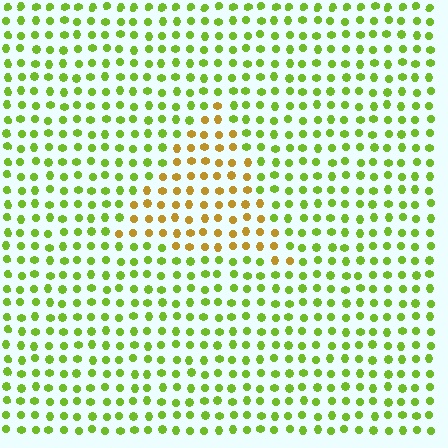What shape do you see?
I see a triangle.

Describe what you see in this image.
The image is filled with small lime elements in a uniform arrangement. A triangle-shaped region is visible where the elements are tinted to a slightly different hue, forming a subtle color boundary.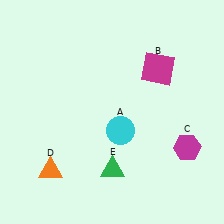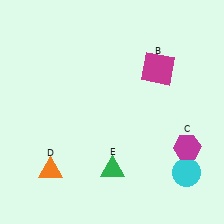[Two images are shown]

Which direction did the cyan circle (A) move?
The cyan circle (A) moved right.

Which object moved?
The cyan circle (A) moved right.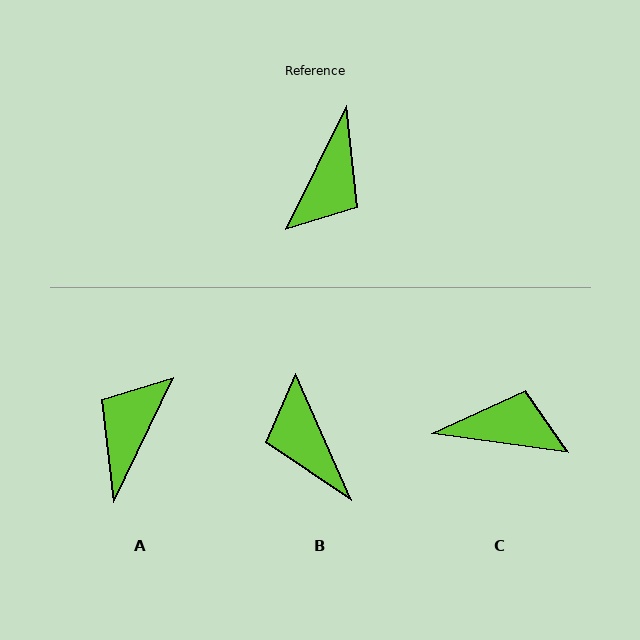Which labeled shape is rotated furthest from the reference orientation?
A, about 179 degrees away.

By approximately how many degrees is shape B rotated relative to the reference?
Approximately 130 degrees clockwise.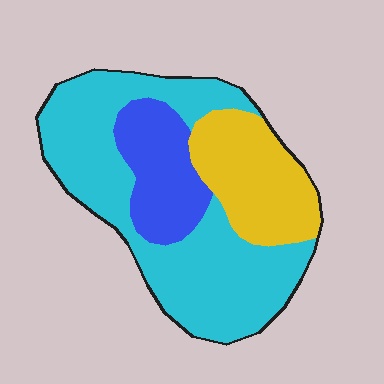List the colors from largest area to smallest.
From largest to smallest: cyan, yellow, blue.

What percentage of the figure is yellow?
Yellow takes up about one quarter (1/4) of the figure.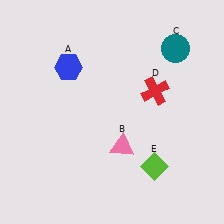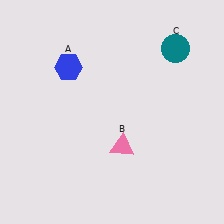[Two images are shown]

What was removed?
The lime diamond (E), the red cross (D) were removed in Image 2.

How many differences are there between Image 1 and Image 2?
There are 2 differences between the two images.